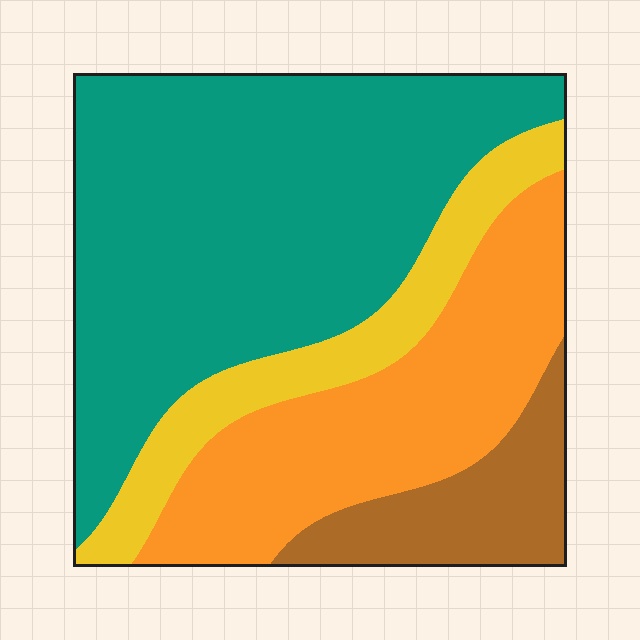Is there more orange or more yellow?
Orange.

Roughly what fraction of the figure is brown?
Brown takes up about one eighth (1/8) of the figure.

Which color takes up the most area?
Teal, at roughly 50%.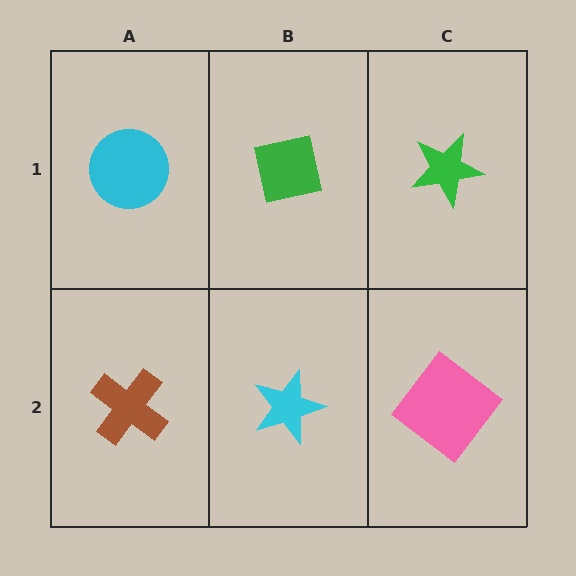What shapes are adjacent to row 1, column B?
A cyan star (row 2, column B), a cyan circle (row 1, column A), a green star (row 1, column C).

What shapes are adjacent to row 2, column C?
A green star (row 1, column C), a cyan star (row 2, column B).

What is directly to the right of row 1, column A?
A green square.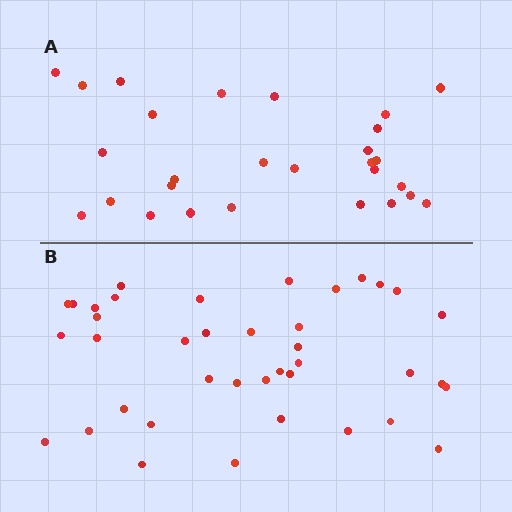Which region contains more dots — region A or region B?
Region B (the bottom region) has more dots.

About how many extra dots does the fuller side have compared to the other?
Region B has roughly 12 or so more dots than region A.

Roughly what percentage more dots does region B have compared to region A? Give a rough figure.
About 40% more.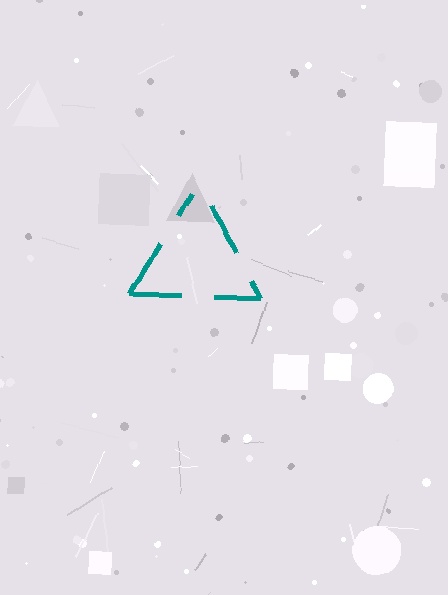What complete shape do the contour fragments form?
The contour fragments form a triangle.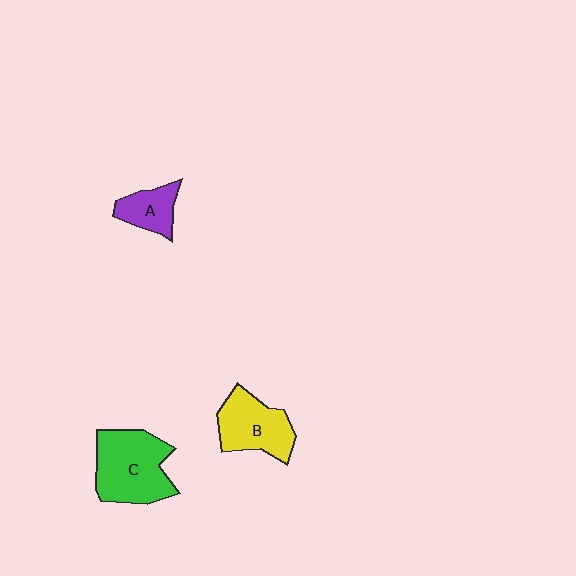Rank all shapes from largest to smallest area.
From largest to smallest: C (green), B (yellow), A (purple).